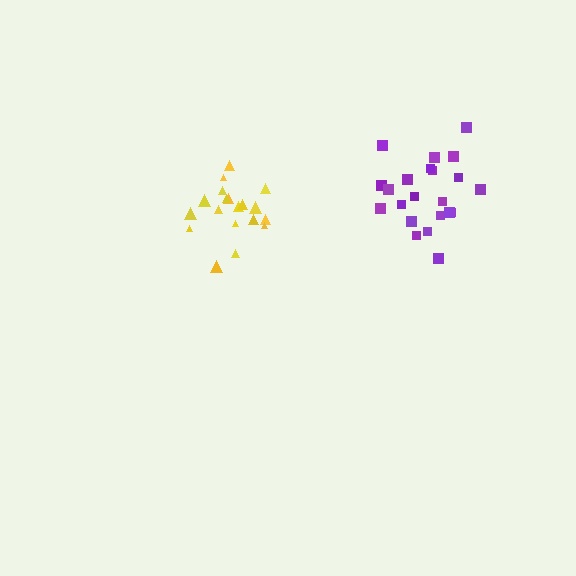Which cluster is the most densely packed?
Yellow.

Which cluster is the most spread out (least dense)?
Purple.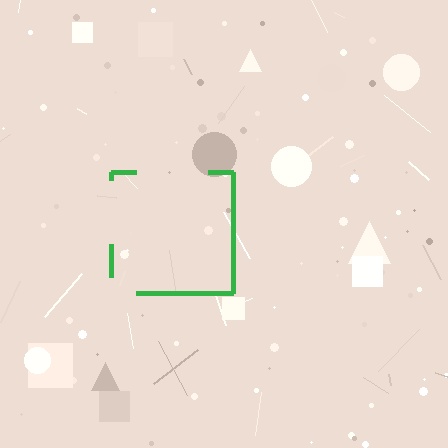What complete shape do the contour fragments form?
The contour fragments form a square.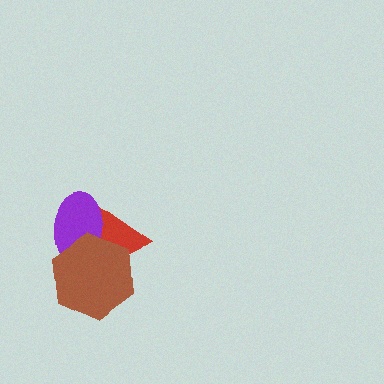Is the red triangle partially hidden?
Yes, it is partially covered by another shape.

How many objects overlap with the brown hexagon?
2 objects overlap with the brown hexagon.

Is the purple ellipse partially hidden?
Yes, it is partially covered by another shape.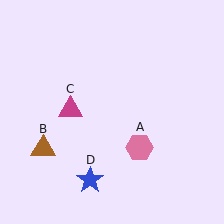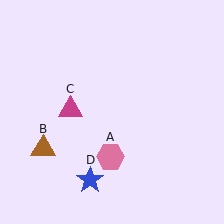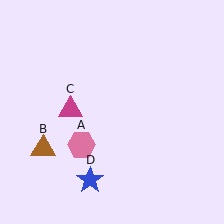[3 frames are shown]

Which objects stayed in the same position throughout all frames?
Brown triangle (object B) and magenta triangle (object C) and blue star (object D) remained stationary.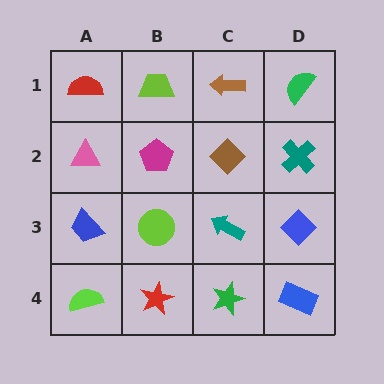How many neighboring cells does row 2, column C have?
4.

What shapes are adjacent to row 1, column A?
A pink triangle (row 2, column A), a lime trapezoid (row 1, column B).